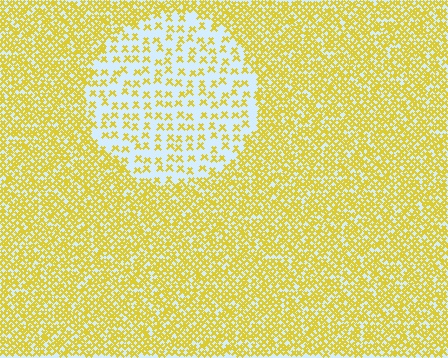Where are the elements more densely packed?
The elements are more densely packed outside the circle boundary.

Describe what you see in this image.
The image contains small yellow elements arranged at two different densities. A circle-shaped region is visible where the elements are less densely packed than the surrounding area.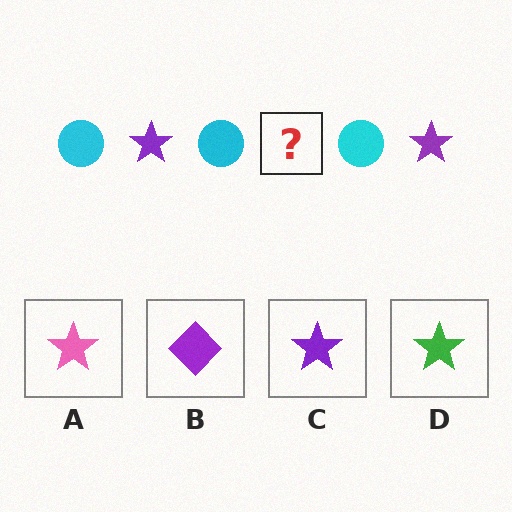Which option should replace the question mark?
Option C.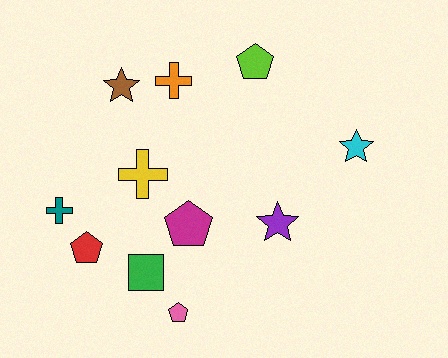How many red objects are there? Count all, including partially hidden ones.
There is 1 red object.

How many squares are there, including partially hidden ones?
There is 1 square.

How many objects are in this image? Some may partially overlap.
There are 11 objects.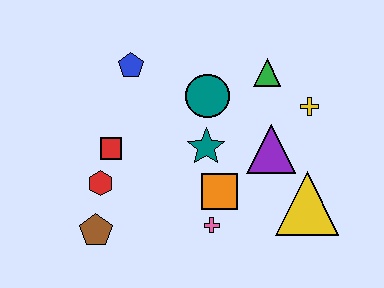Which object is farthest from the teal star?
The brown pentagon is farthest from the teal star.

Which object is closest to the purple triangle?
The yellow cross is closest to the purple triangle.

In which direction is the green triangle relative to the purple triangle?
The green triangle is above the purple triangle.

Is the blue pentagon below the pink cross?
No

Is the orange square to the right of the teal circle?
Yes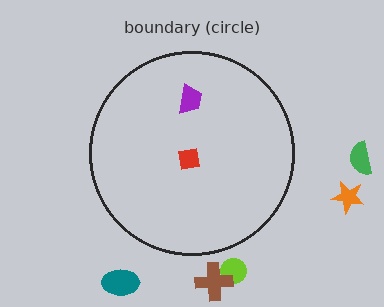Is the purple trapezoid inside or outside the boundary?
Inside.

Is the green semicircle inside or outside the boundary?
Outside.